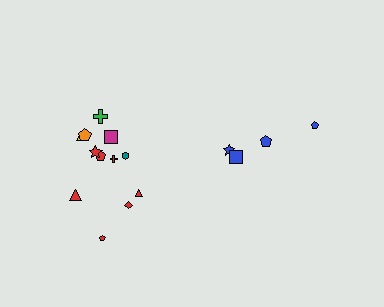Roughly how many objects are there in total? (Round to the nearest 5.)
Roughly 15 objects in total.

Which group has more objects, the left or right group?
The left group.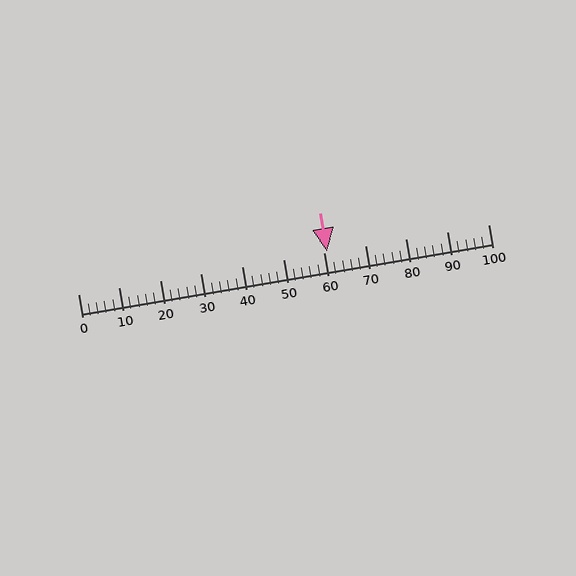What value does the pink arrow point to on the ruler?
The pink arrow points to approximately 61.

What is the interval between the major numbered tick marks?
The major tick marks are spaced 10 units apart.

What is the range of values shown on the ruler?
The ruler shows values from 0 to 100.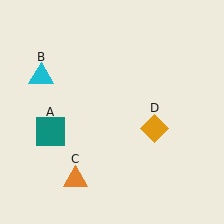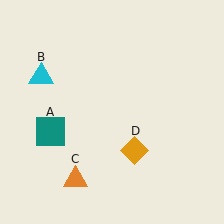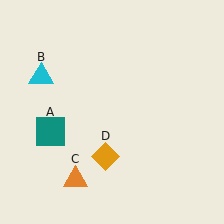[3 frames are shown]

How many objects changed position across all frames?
1 object changed position: orange diamond (object D).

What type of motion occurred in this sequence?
The orange diamond (object D) rotated clockwise around the center of the scene.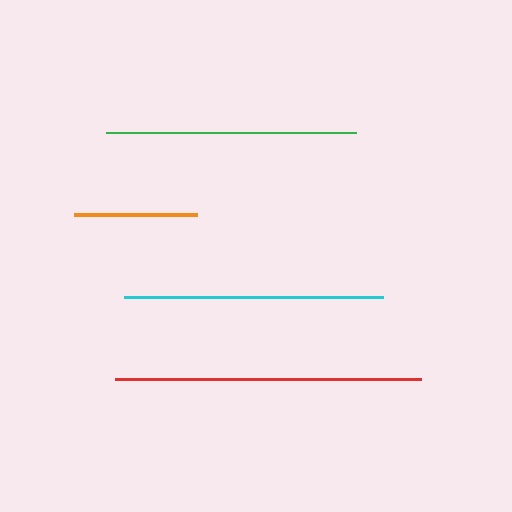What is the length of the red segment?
The red segment is approximately 306 pixels long.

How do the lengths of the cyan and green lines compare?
The cyan and green lines are approximately the same length.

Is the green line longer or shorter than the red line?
The red line is longer than the green line.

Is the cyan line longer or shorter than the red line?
The red line is longer than the cyan line.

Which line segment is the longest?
The red line is the longest at approximately 306 pixels.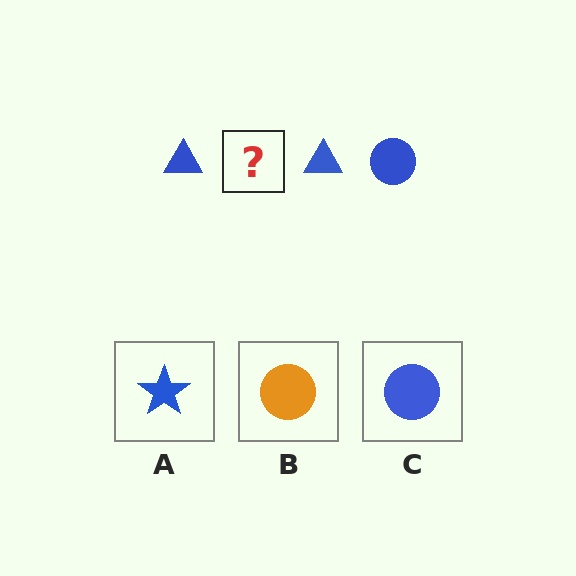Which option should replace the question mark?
Option C.